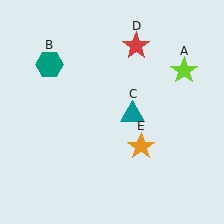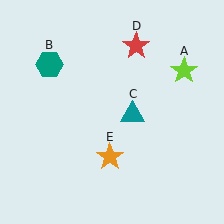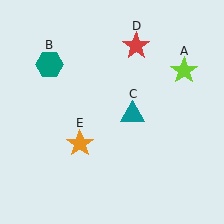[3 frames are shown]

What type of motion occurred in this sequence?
The orange star (object E) rotated clockwise around the center of the scene.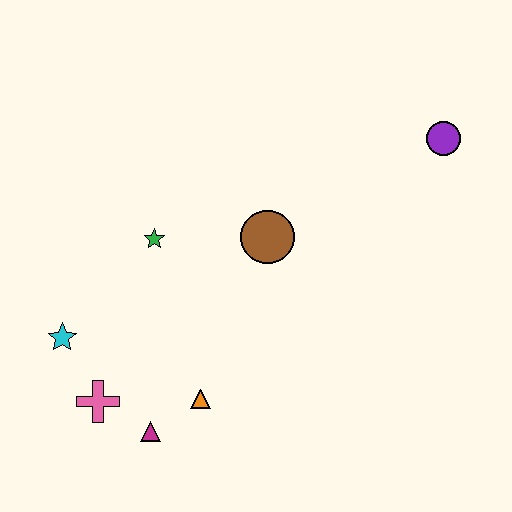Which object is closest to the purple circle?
The brown circle is closest to the purple circle.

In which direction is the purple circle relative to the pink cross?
The purple circle is to the right of the pink cross.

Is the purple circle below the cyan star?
No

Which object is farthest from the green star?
The purple circle is farthest from the green star.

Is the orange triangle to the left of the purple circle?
Yes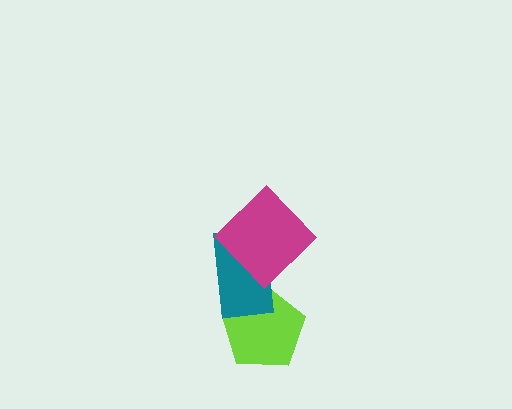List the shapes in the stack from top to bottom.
From top to bottom: the magenta diamond, the teal rectangle, the lime pentagon.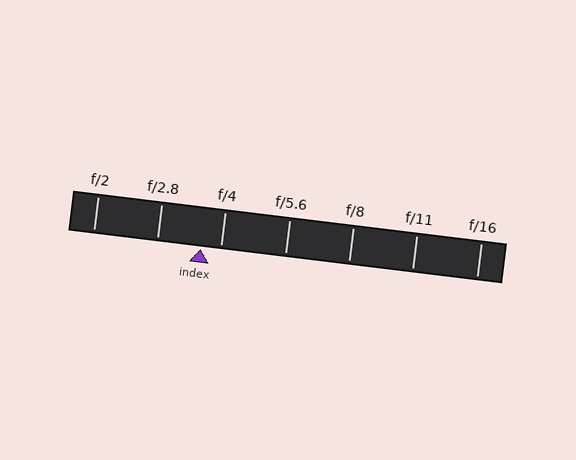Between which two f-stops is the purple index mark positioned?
The index mark is between f/2.8 and f/4.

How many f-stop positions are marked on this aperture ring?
There are 7 f-stop positions marked.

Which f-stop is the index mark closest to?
The index mark is closest to f/4.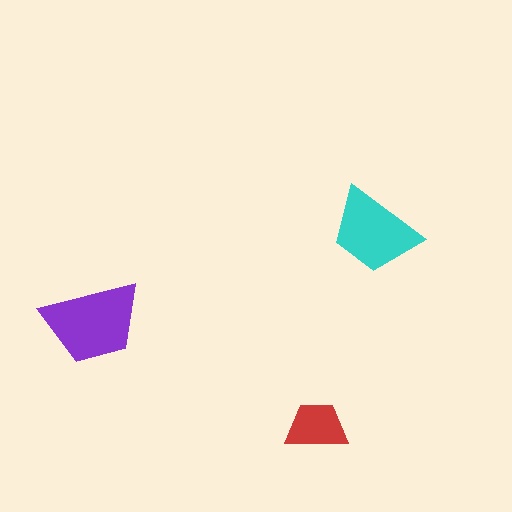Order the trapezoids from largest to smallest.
the purple one, the cyan one, the red one.